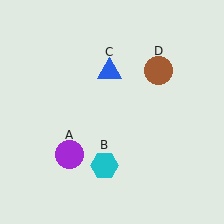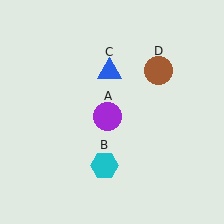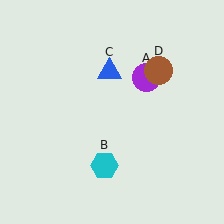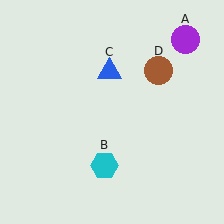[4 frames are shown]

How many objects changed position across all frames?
1 object changed position: purple circle (object A).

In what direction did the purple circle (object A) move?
The purple circle (object A) moved up and to the right.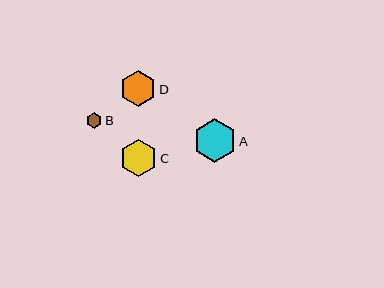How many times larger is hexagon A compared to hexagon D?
Hexagon A is approximately 1.2 times the size of hexagon D.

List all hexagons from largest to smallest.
From largest to smallest: A, C, D, B.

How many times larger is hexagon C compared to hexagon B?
Hexagon C is approximately 2.4 times the size of hexagon B.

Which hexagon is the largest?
Hexagon A is the largest with a size of approximately 43 pixels.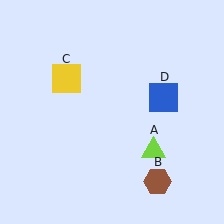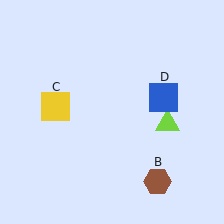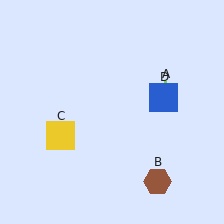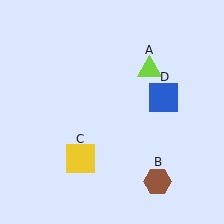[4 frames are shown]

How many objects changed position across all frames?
2 objects changed position: lime triangle (object A), yellow square (object C).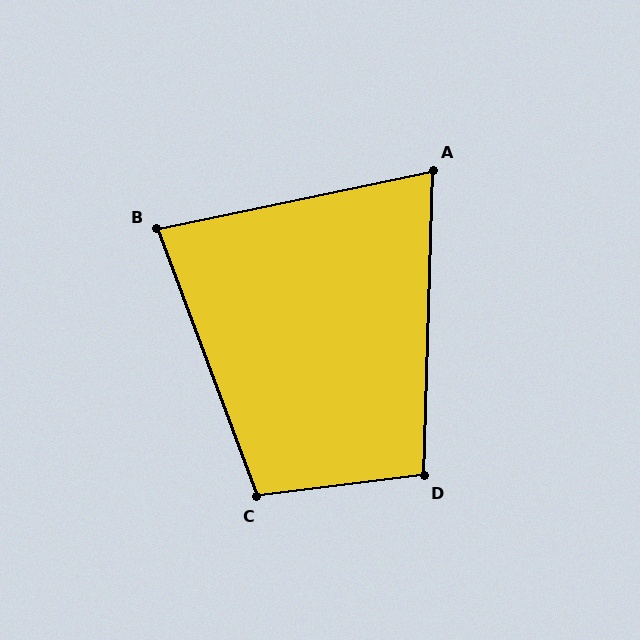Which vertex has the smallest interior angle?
A, at approximately 76 degrees.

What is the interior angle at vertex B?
Approximately 81 degrees (acute).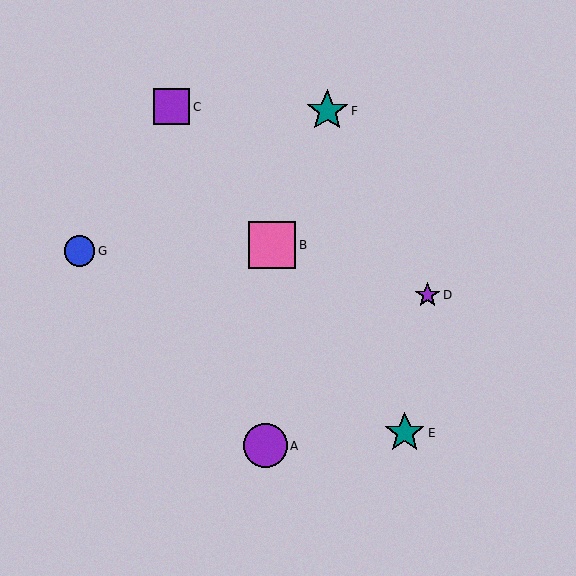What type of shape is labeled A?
Shape A is a purple circle.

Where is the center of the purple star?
The center of the purple star is at (428, 295).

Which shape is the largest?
The pink square (labeled B) is the largest.